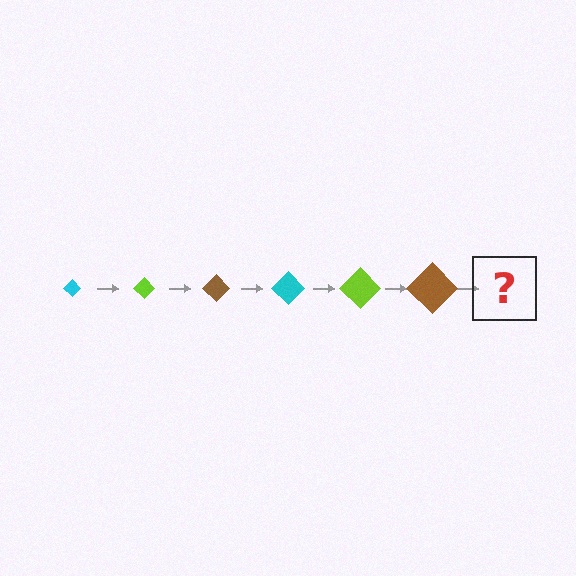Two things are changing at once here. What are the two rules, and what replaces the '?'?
The two rules are that the diamond grows larger each step and the color cycles through cyan, lime, and brown. The '?' should be a cyan diamond, larger than the previous one.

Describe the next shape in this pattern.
It should be a cyan diamond, larger than the previous one.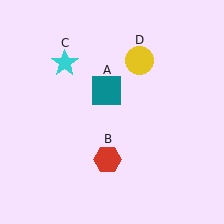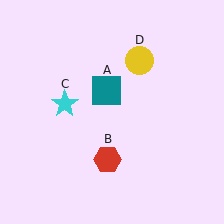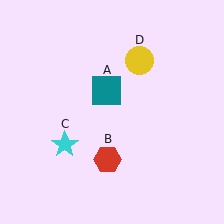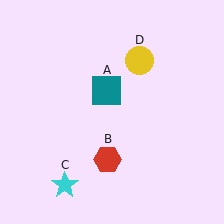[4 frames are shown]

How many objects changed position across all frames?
1 object changed position: cyan star (object C).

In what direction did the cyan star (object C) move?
The cyan star (object C) moved down.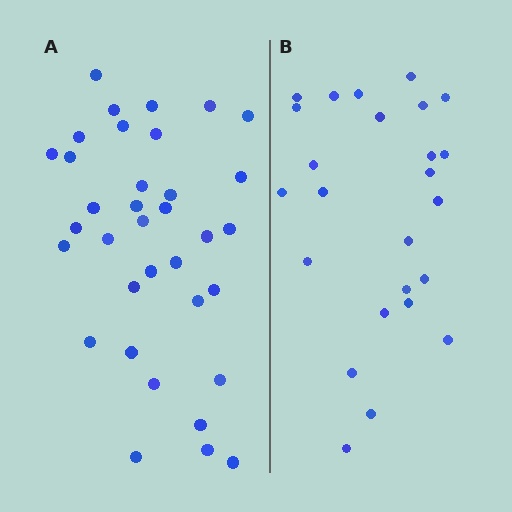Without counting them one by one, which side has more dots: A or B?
Region A (the left region) has more dots.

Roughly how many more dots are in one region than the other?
Region A has roughly 10 or so more dots than region B.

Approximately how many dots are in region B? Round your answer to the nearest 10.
About 20 dots. (The exact count is 25, which rounds to 20.)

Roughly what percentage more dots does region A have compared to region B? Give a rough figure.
About 40% more.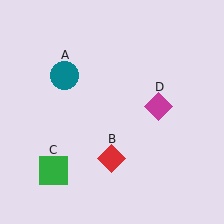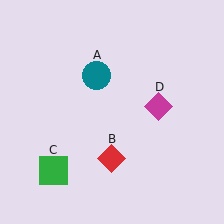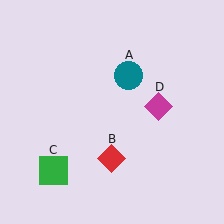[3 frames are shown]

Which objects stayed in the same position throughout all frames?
Red diamond (object B) and green square (object C) and magenta diamond (object D) remained stationary.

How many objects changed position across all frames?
1 object changed position: teal circle (object A).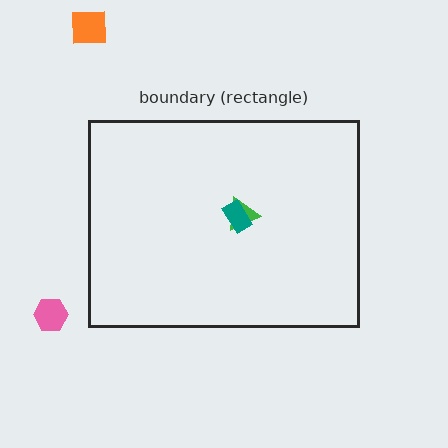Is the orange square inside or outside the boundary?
Outside.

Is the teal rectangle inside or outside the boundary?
Inside.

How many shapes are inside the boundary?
2 inside, 2 outside.